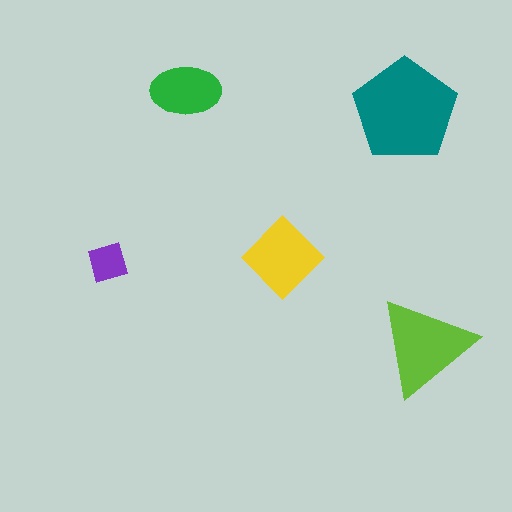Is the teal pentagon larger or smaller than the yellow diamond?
Larger.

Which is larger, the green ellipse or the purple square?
The green ellipse.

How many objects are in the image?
There are 5 objects in the image.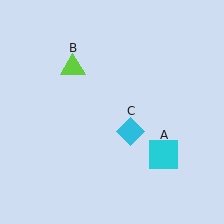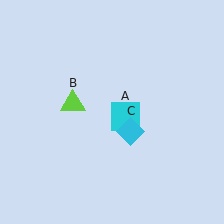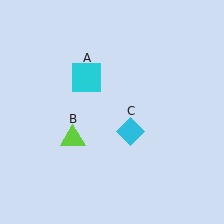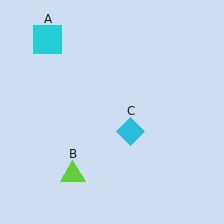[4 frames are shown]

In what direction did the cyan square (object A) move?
The cyan square (object A) moved up and to the left.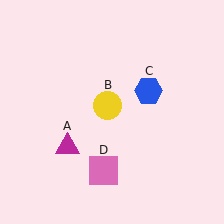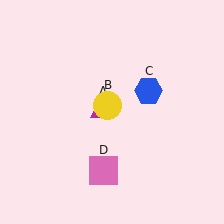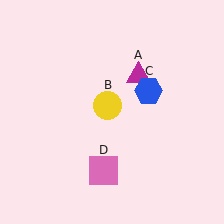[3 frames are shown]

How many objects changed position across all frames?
1 object changed position: magenta triangle (object A).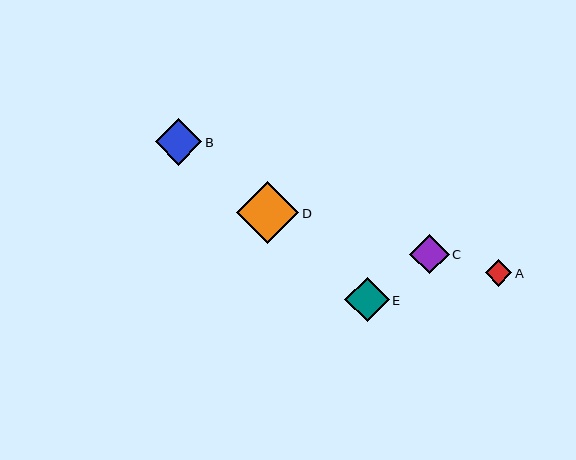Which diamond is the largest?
Diamond D is the largest with a size of approximately 62 pixels.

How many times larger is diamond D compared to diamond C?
Diamond D is approximately 1.6 times the size of diamond C.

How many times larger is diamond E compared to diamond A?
Diamond E is approximately 1.7 times the size of diamond A.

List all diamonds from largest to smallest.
From largest to smallest: D, B, E, C, A.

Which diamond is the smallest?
Diamond A is the smallest with a size of approximately 27 pixels.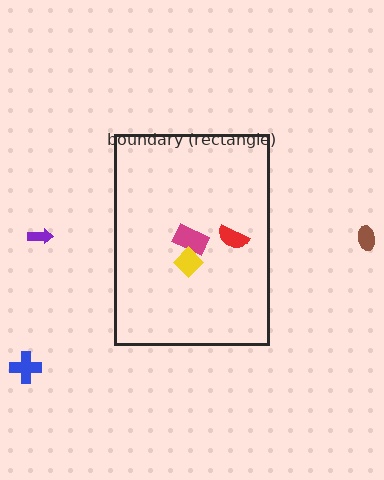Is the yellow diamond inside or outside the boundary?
Inside.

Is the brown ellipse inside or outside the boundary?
Outside.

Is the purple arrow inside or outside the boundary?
Outside.